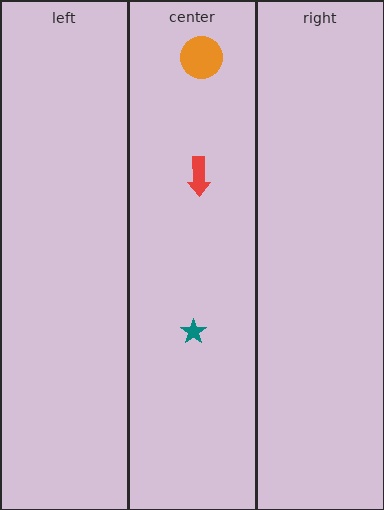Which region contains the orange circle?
The center region.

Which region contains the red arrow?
The center region.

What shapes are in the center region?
The teal star, the red arrow, the orange circle.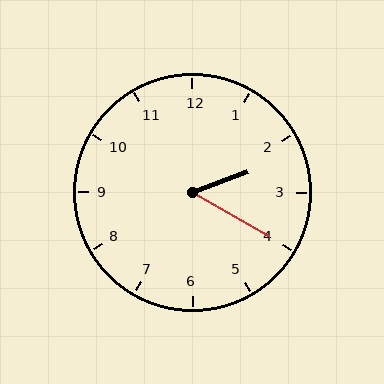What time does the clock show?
2:20.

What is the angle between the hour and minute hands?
Approximately 50 degrees.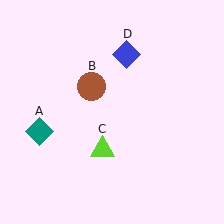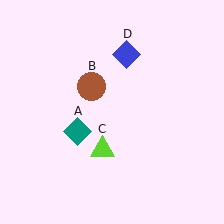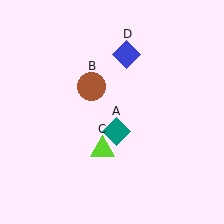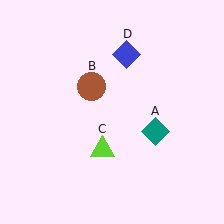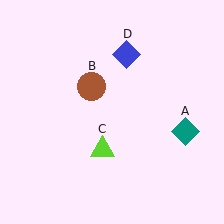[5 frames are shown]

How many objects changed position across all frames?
1 object changed position: teal diamond (object A).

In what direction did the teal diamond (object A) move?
The teal diamond (object A) moved right.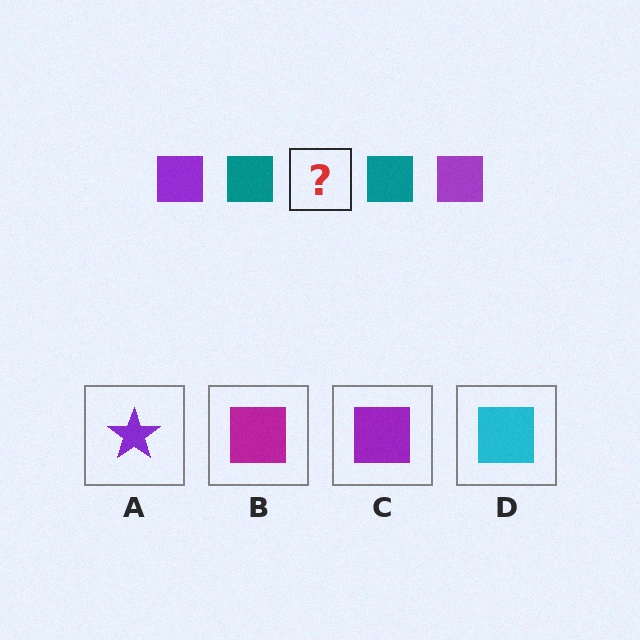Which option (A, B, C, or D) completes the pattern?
C.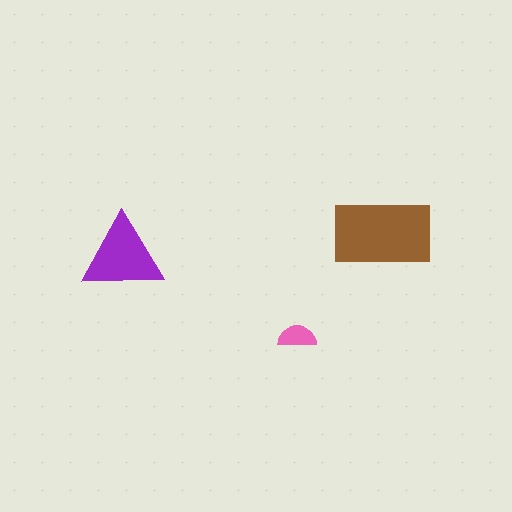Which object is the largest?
The brown rectangle.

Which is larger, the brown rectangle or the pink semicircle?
The brown rectangle.